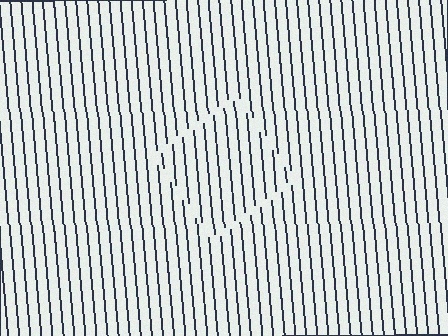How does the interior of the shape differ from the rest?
The interior of the shape contains the same grating, shifted by half a period — the contour is defined by the phase discontinuity where line-ends from the inner and outer gratings abut.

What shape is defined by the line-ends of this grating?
An illusory square. The interior of the shape contains the same grating, shifted by half a period — the contour is defined by the phase discontinuity where line-ends from the inner and outer gratings abut.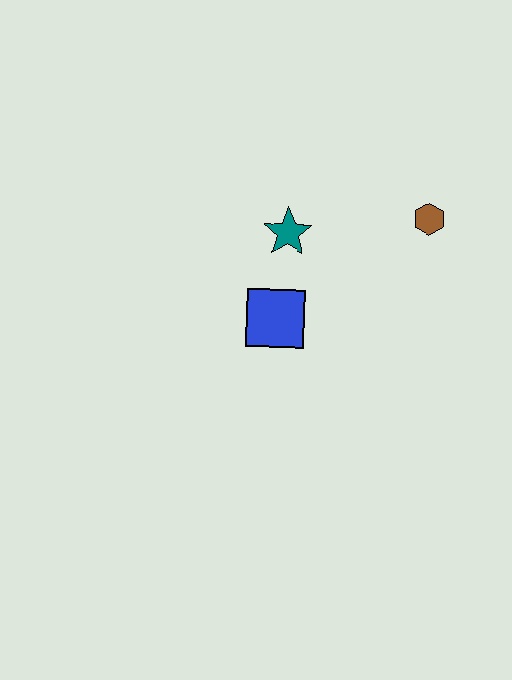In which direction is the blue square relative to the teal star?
The blue square is below the teal star.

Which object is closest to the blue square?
The teal star is closest to the blue square.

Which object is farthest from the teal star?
The brown hexagon is farthest from the teal star.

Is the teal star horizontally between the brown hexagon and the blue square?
Yes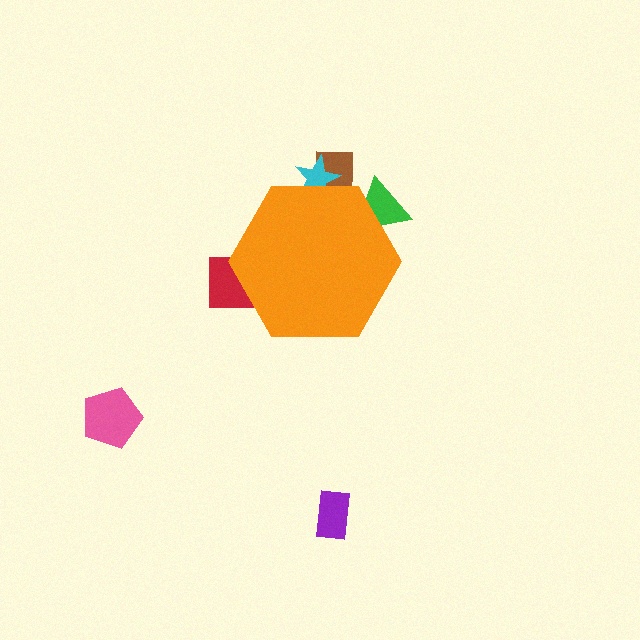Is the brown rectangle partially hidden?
Yes, the brown rectangle is partially hidden behind the orange hexagon.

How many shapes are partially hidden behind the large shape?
4 shapes are partially hidden.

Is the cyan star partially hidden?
Yes, the cyan star is partially hidden behind the orange hexagon.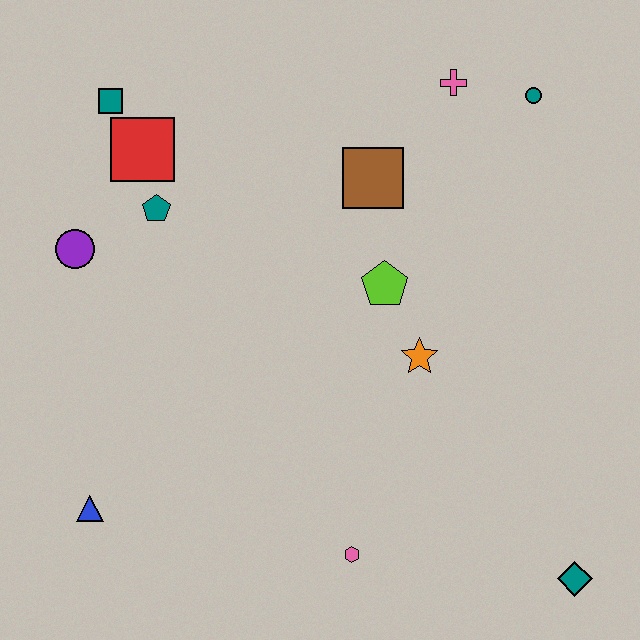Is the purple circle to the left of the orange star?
Yes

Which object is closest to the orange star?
The lime pentagon is closest to the orange star.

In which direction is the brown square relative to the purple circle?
The brown square is to the right of the purple circle.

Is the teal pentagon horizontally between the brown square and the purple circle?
Yes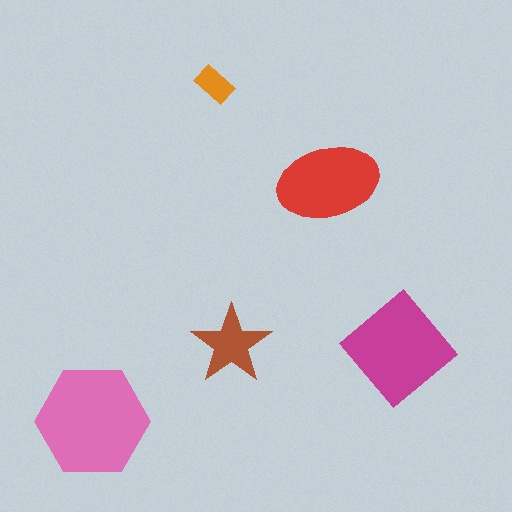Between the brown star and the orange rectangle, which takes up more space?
The brown star.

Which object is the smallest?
The orange rectangle.